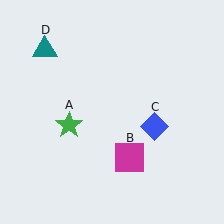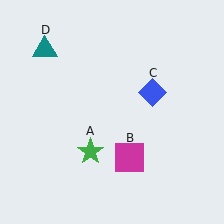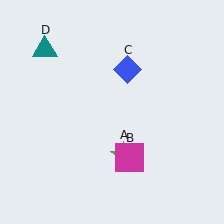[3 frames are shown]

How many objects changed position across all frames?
2 objects changed position: green star (object A), blue diamond (object C).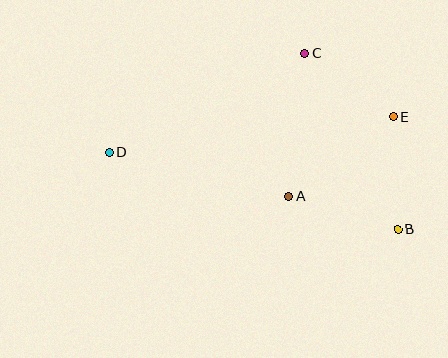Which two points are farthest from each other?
Points B and D are farthest from each other.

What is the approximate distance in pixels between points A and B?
The distance between A and B is approximately 114 pixels.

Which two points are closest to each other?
Points C and E are closest to each other.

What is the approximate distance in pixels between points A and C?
The distance between A and C is approximately 144 pixels.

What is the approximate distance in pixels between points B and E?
The distance between B and E is approximately 112 pixels.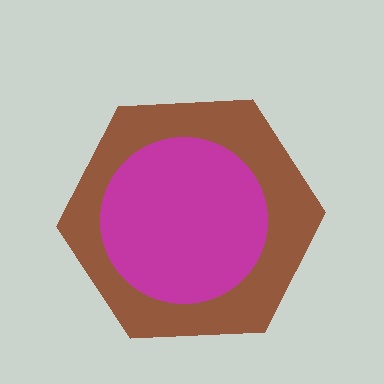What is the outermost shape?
The brown hexagon.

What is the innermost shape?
The magenta circle.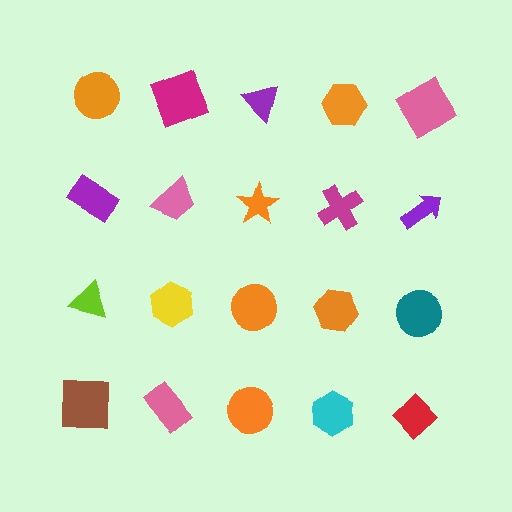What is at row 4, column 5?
A red diamond.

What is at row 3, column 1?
A lime triangle.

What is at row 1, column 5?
A pink diamond.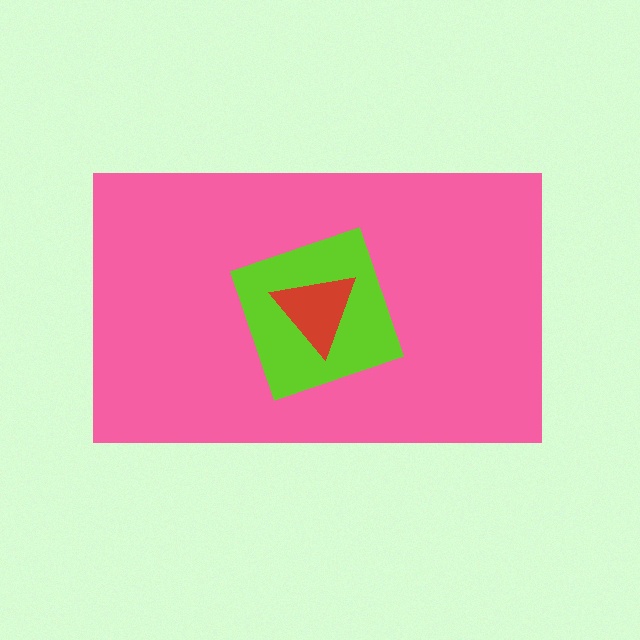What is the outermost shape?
The pink rectangle.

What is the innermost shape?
The red triangle.